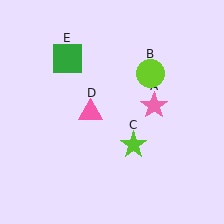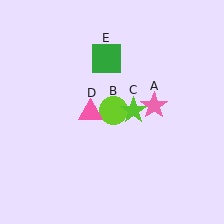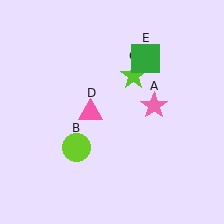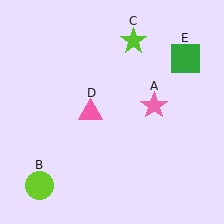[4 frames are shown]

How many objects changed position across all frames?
3 objects changed position: lime circle (object B), lime star (object C), green square (object E).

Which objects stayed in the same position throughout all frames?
Pink star (object A) and pink triangle (object D) remained stationary.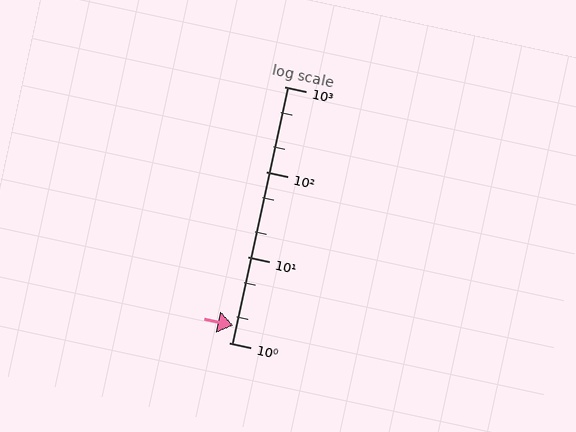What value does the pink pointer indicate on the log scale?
The pointer indicates approximately 1.6.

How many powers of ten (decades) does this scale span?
The scale spans 3 decades, from 1 to 1000.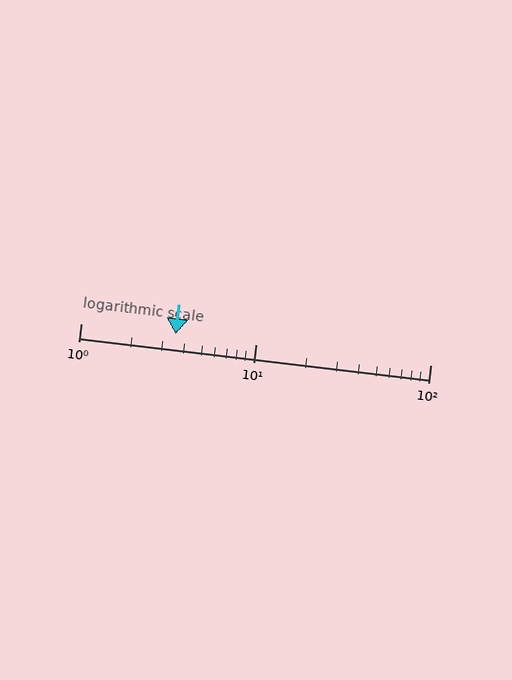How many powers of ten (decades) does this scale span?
The scale spans 2 decades, from 1 to 100.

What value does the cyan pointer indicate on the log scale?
The pointer indicates approximately 3.5.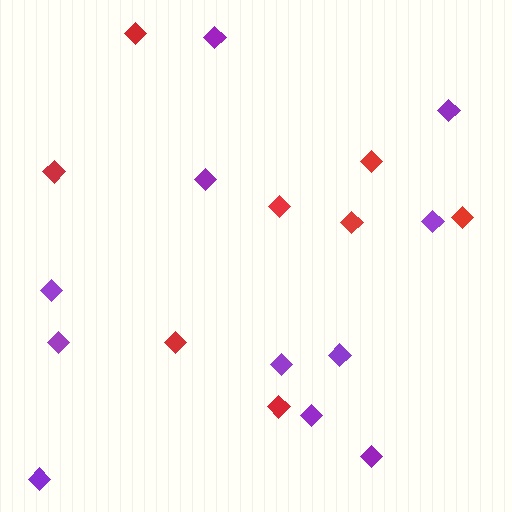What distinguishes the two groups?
There are 2 groups: one group of red diamonds (8) and one group of purple diamonds (11).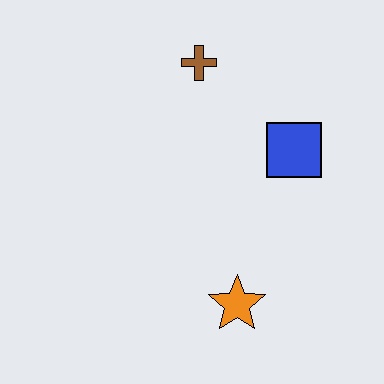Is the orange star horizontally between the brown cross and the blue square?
Yes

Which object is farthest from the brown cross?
The orange star is farthest from the brown cross.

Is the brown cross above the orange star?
Yes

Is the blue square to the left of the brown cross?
No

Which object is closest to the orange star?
The blue square is closest to the orange star.